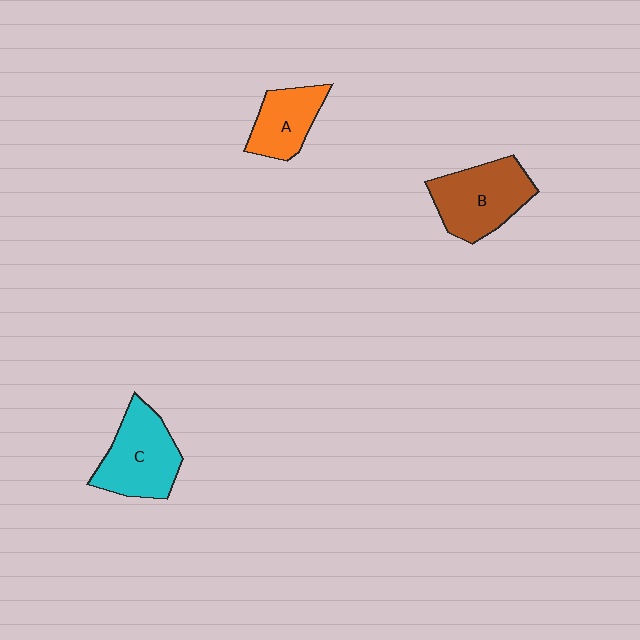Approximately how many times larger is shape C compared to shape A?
Approximately 1.4 times.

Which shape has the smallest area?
Shape A (orange).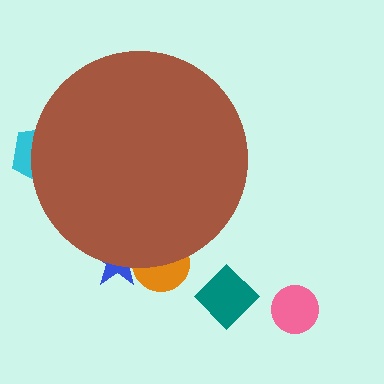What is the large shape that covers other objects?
A brown circle.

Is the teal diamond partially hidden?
No, the teal diamond is fully visible.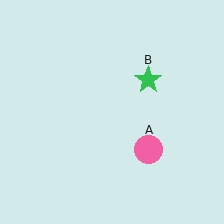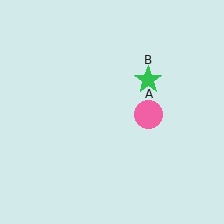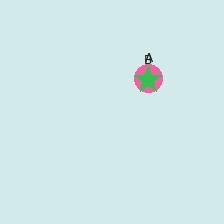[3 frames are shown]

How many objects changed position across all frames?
1 object changed position: pink circle (object A).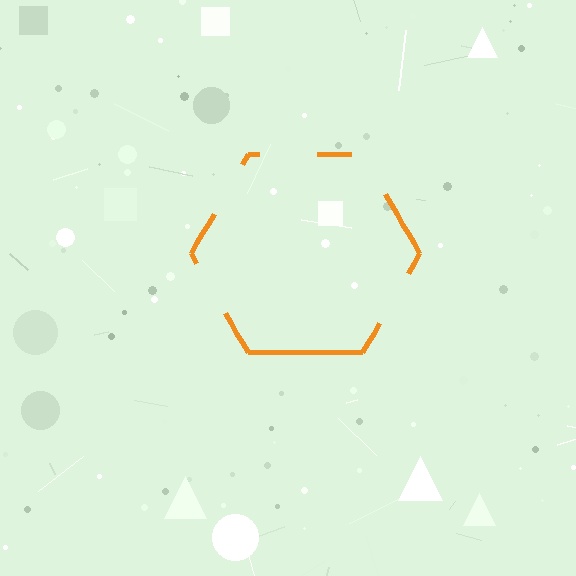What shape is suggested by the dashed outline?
The dashed outline suggests a hexagon.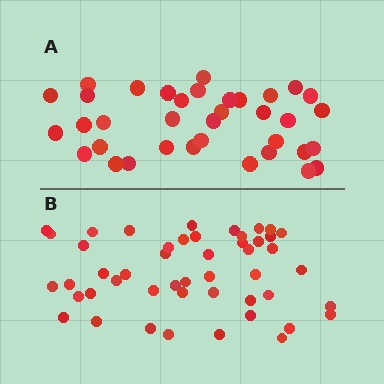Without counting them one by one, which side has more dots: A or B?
Region B (the bottom region) has more dots.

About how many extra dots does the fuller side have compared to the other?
Region B has roughly 12 or so more dots than region A.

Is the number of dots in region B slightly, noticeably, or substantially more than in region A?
Region B has noticeably more, but not dramatically so. The ratio is roughly 1.3 to 1.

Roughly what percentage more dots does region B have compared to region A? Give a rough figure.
About 35% more.